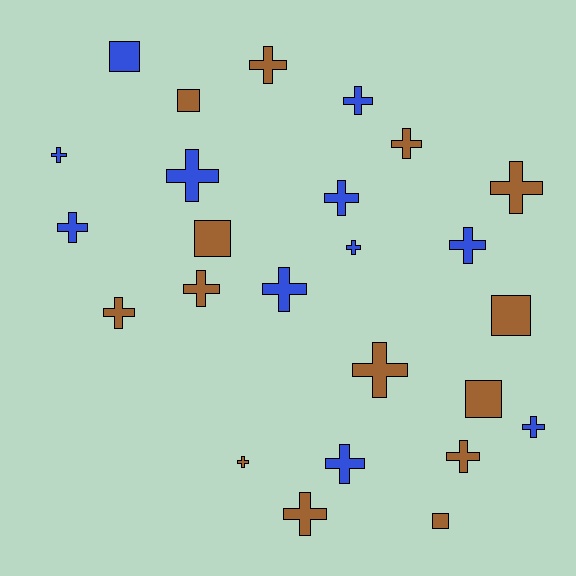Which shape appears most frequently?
Cross, with 19 objects.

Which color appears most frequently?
Brown, with 14 objects.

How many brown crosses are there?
There are 9 brown crosses.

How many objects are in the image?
There are 25 objects.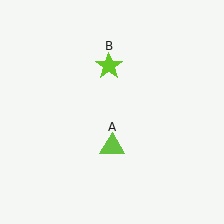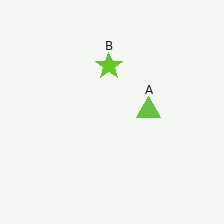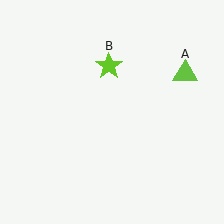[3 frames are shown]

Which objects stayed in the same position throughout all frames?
Lime star (object B) remained stationary.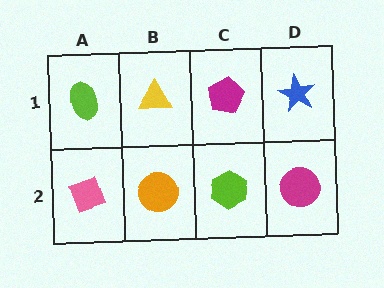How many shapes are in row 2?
4 shapes.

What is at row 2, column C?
A lime hexagon.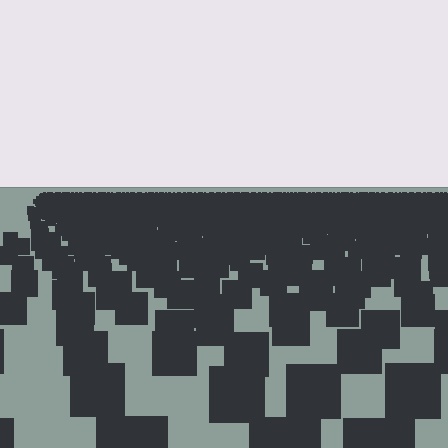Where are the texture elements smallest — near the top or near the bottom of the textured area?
Near the top.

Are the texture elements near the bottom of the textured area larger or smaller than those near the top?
Larger. Near the bottom, elements are closer to the viewer and appear at a bigger on-screen size.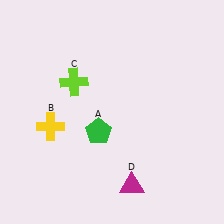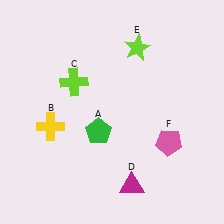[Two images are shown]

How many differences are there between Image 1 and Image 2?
There are 2 differences between the two images.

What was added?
A lime star (E), a pink pentagon (F) were added in Image 2.